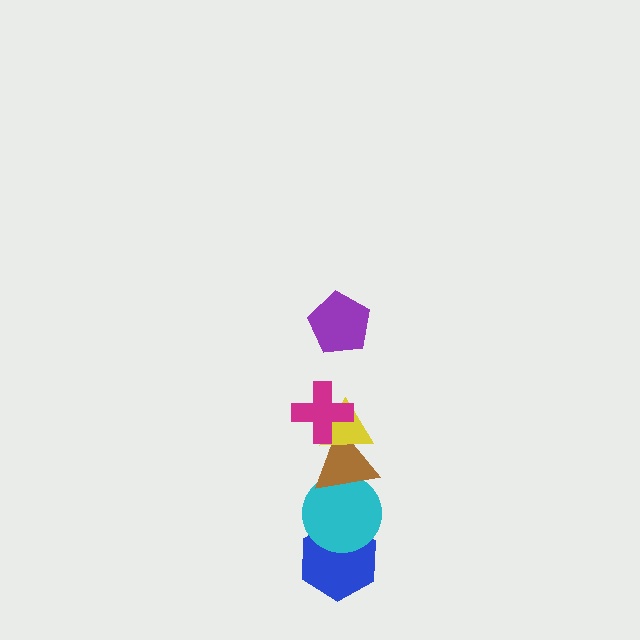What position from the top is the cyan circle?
The cyan circle is 5th from the top.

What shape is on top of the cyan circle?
The brown triangle is on top of the cyan circle.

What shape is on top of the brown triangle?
The yellow triangle is on top of the brown triangle.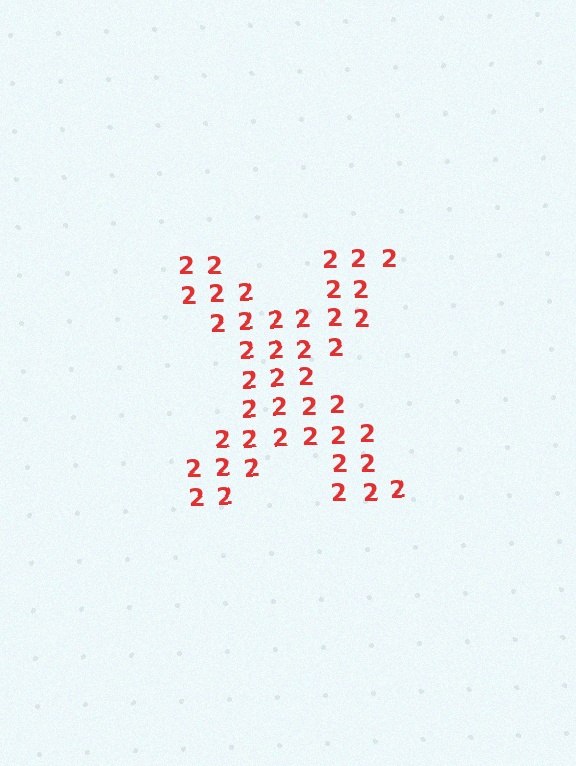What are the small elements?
The small elements are digit 2's.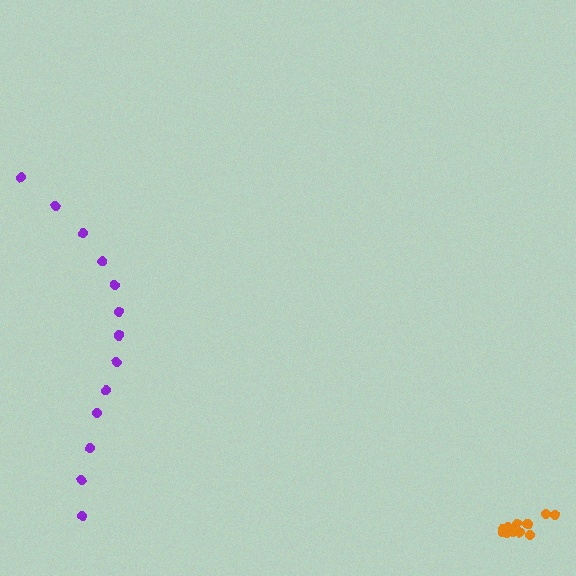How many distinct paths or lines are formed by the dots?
There are 2 distinct paths.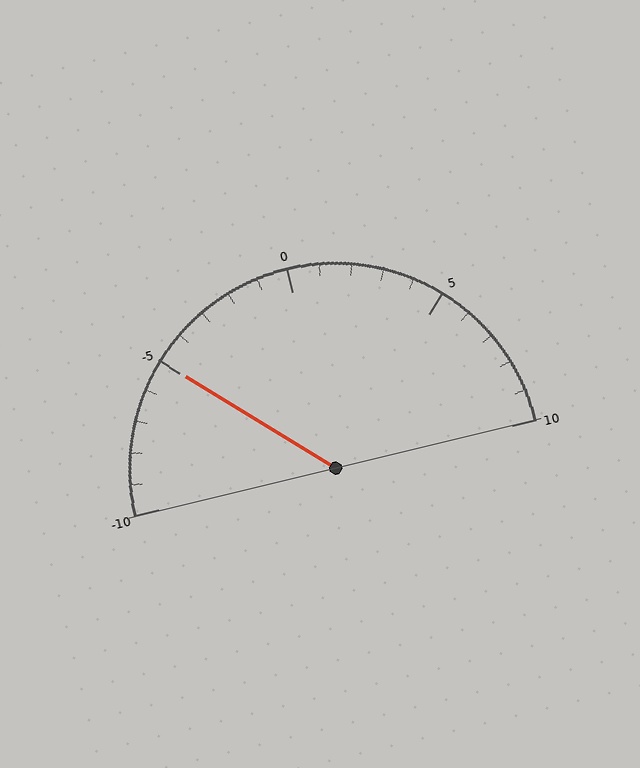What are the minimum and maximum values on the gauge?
The gauge ranges from -10 to 10.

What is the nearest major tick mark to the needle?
The nearest major tick mark is -5.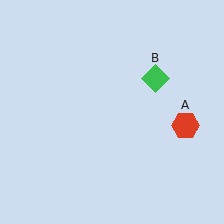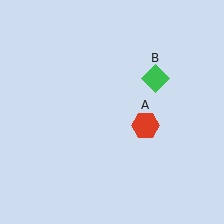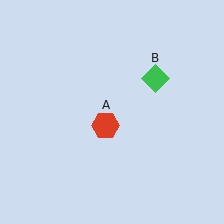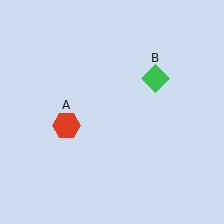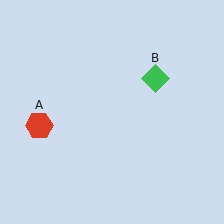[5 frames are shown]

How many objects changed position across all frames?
1 object changed position: red hexagon (object A).